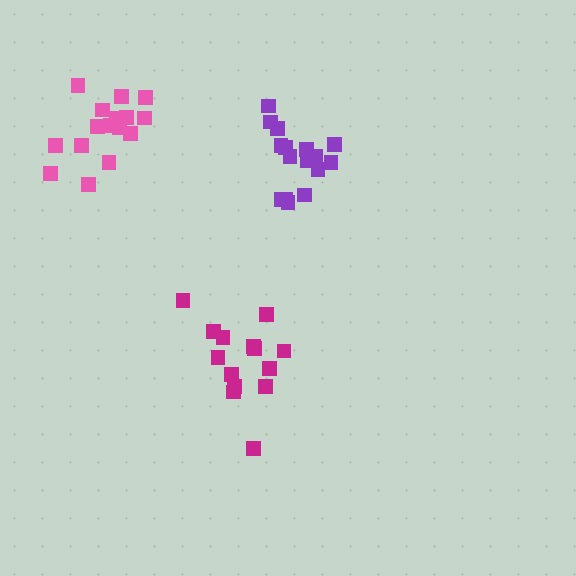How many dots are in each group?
Group 1: 14 dots, Group 2: 16 dots, Group 3: 16 dots (46 total).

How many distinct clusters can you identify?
There are 3 distinct clusters.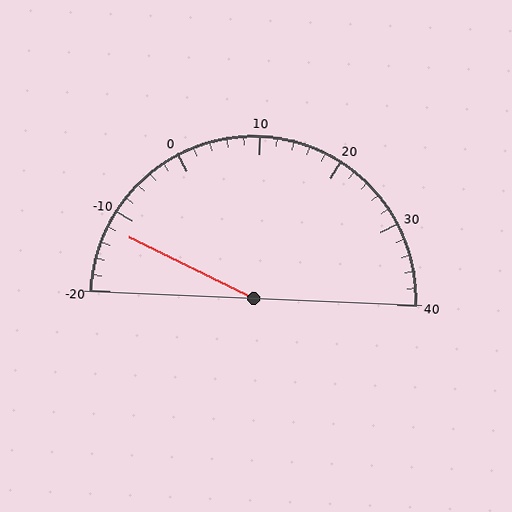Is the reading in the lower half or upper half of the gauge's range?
The reading is in the lower half of the range (-20 to 40).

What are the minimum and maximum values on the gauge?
The gauge ranges from -20 to 40.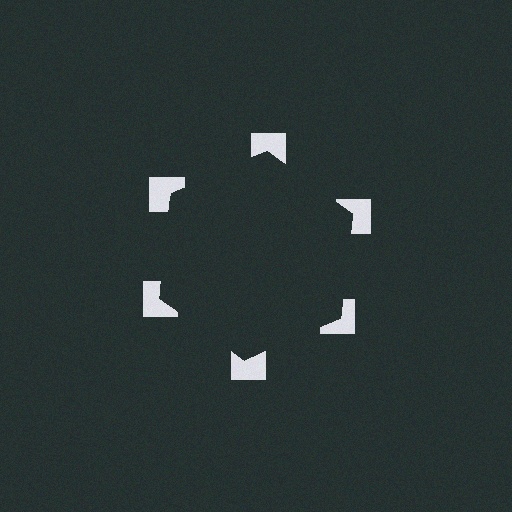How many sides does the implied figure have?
6 sides.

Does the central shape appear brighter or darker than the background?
It typically appears slightly darker than the background, even though no actual brightness change is drawn.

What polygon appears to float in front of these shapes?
An illusory hexagon — its edges are inferred from the aligned wedge cuts in the notched squares, not physically drawn.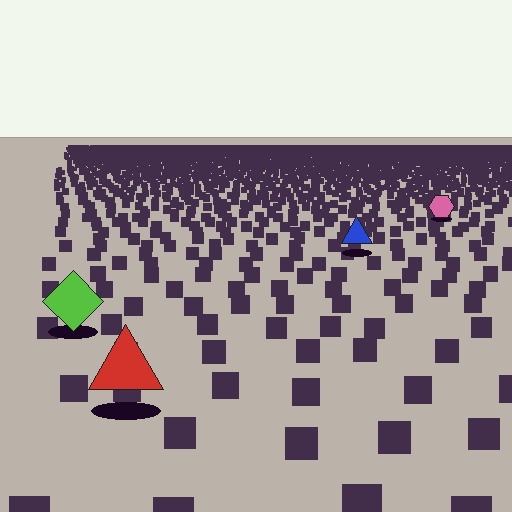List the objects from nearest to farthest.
From nearest to farthest: the red triangle, the lime diamond, the blue triangle, the pink hexagon.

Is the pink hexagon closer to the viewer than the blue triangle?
No. The blue triangle is closer — you can tell from the texture gradient: the ground texture is coarser near it.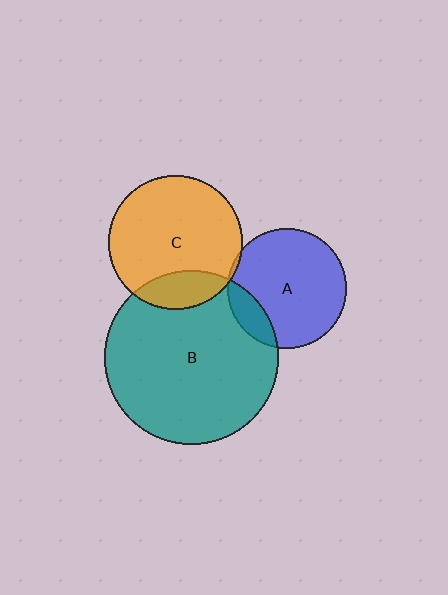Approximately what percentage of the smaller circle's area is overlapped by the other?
Approximately 20%.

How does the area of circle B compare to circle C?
Approximately 1.7 times.